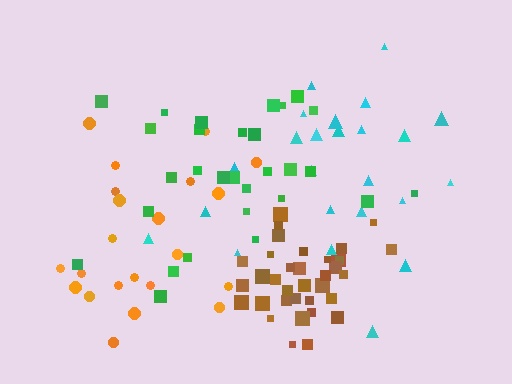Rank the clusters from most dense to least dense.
brown, orange, green, cyan.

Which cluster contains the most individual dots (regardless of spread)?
Brown (35).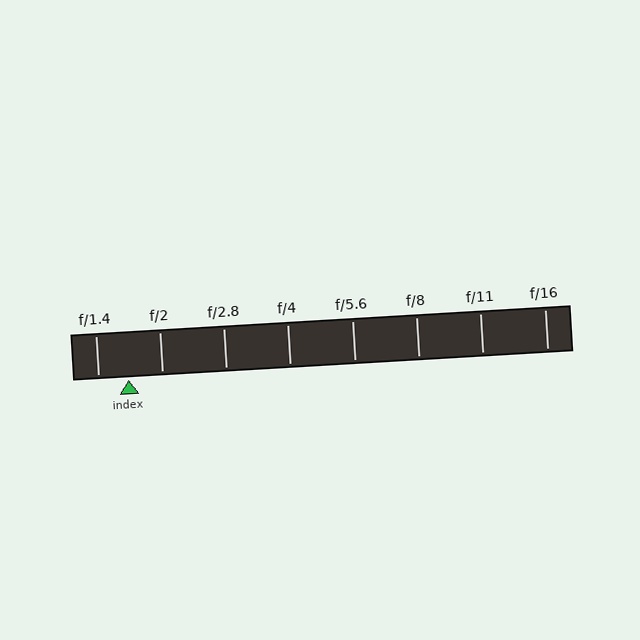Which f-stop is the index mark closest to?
The index mark is closest to f/1.4.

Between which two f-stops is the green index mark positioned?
The index mark is between f/1.4 and f/2.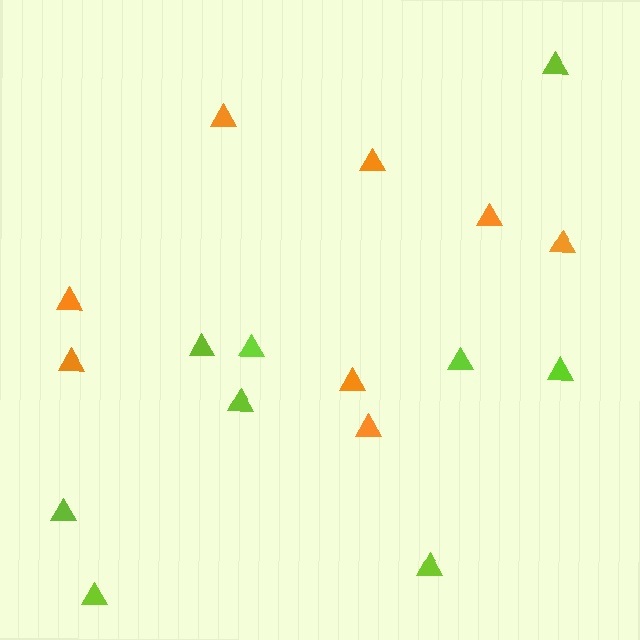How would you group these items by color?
There are 2 groups: one group of orange triangles (8) and one group of lime triangles (9).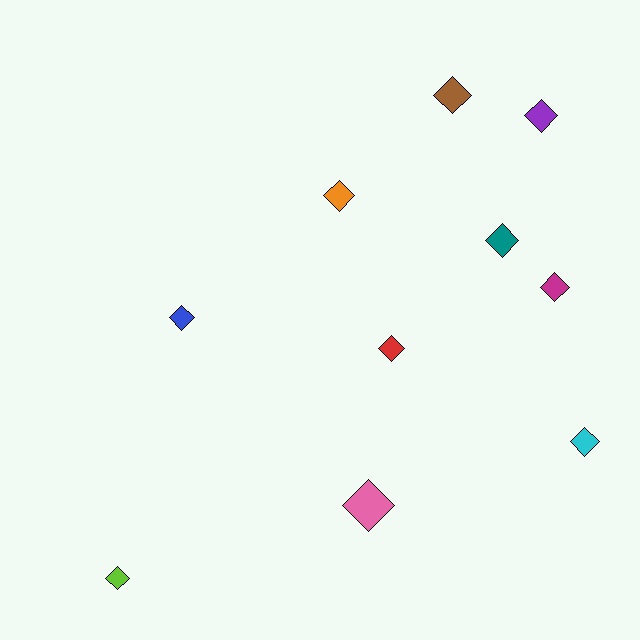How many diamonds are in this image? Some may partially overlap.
There are 10 diamonds.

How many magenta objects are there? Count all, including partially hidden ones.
There is 1 magenta object.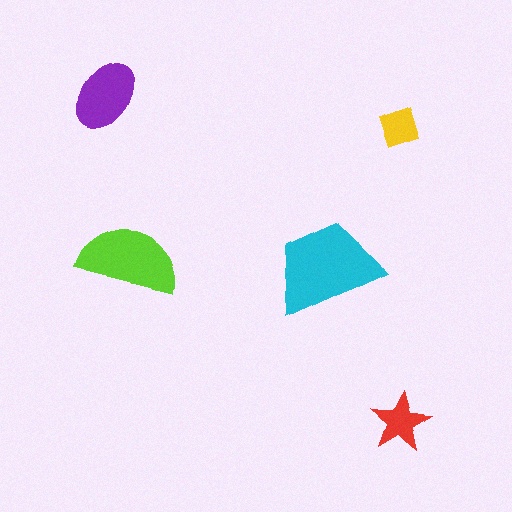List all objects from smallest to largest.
The yellow diamond, the red star, the purple ellipse, the lime semicircle, the cyan trapezoid.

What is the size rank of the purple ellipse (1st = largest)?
3rd.